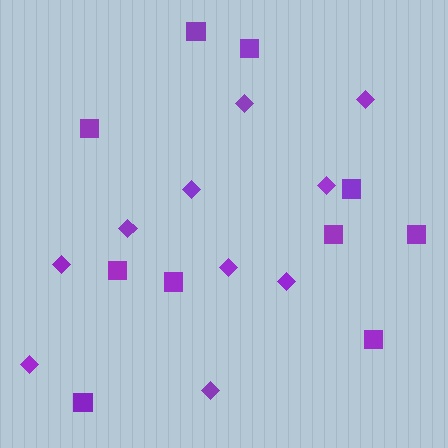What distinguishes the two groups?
There are 2 groups: one group of squares (10) and one group of diamonds (10).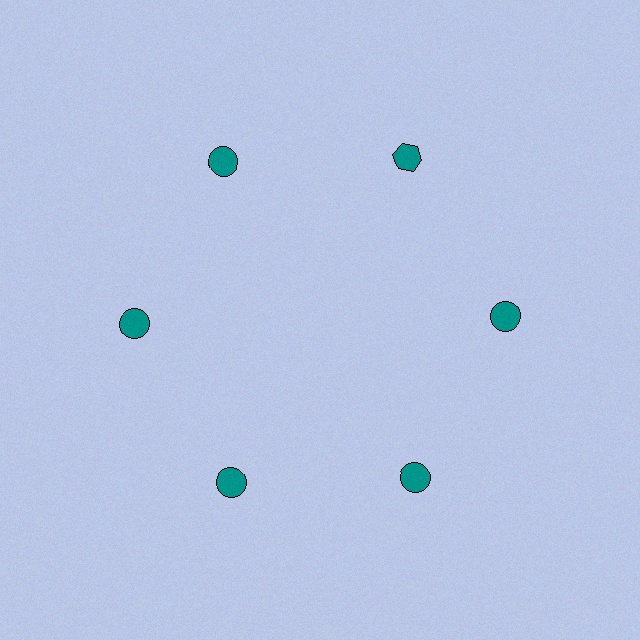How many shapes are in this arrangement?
There are 6 shapes arranged in a ring pattern.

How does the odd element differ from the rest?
It has a different shape: hexagon instead of circle.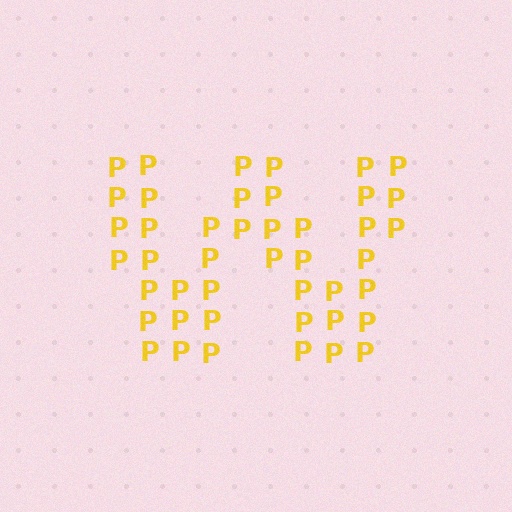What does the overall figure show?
The overall figure shows the letter W.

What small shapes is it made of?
It is made of small letter P's.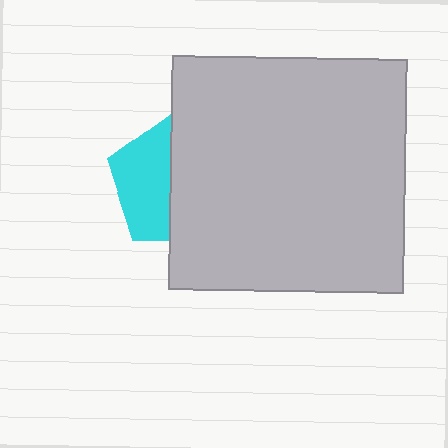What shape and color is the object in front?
The object in front is a light gray square.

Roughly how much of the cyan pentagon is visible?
A small part of it is visible (roughly 45%).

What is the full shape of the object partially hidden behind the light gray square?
The partially hidden object is a cyan pentagon.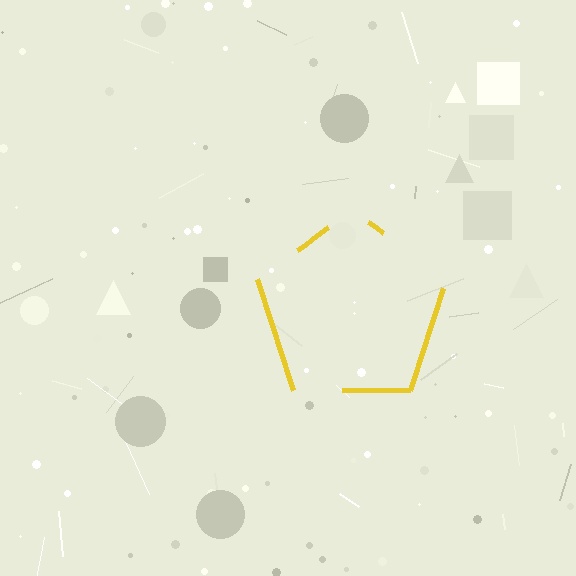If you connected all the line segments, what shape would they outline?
They would outline a pentagon.